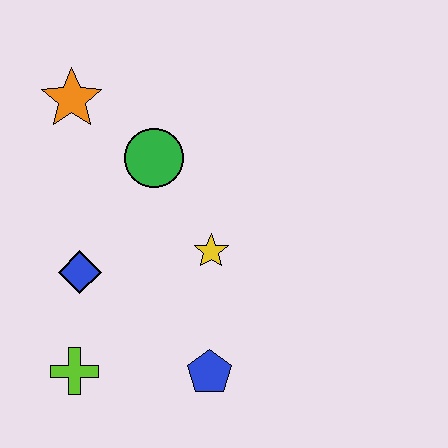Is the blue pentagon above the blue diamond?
No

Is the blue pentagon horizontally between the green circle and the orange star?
No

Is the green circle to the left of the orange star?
No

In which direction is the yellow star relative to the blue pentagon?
The yellow star is above the blue pentagon.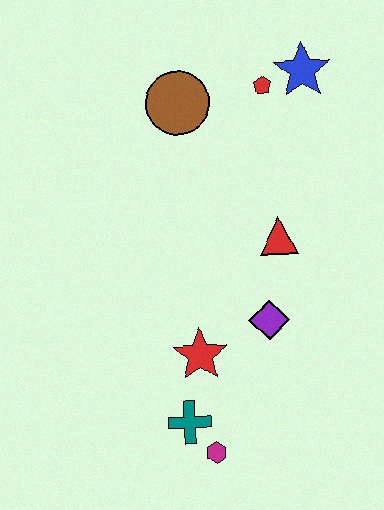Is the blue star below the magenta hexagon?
No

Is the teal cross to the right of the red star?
No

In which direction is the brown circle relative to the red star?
The brown circle is above the red star.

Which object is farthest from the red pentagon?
The magenta hexagon is farthest from the red pentagon.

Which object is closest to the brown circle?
The red pentagon is closest to the brown circle.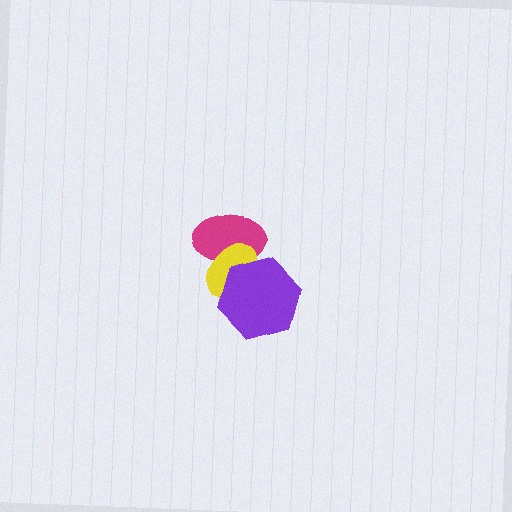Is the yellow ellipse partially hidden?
Yes, it is partially covered by another shape.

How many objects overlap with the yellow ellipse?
2 objects overlap with the yellow ellipse.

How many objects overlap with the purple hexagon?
2 objects overlap with the purple hexagon.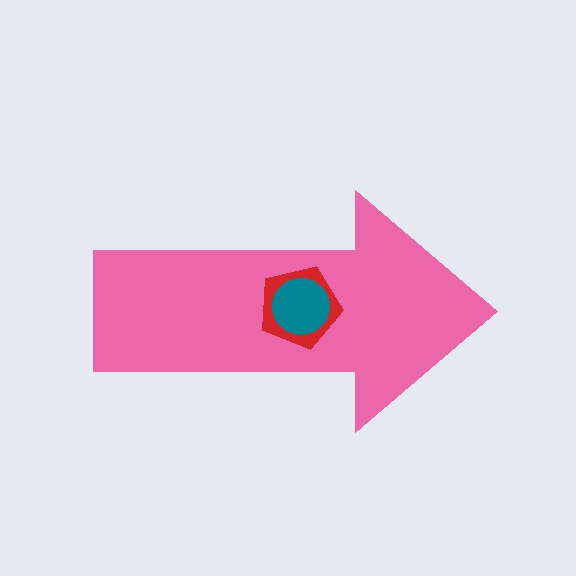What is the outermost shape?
The pink arrow.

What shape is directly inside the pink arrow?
The red pentagon.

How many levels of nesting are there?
3.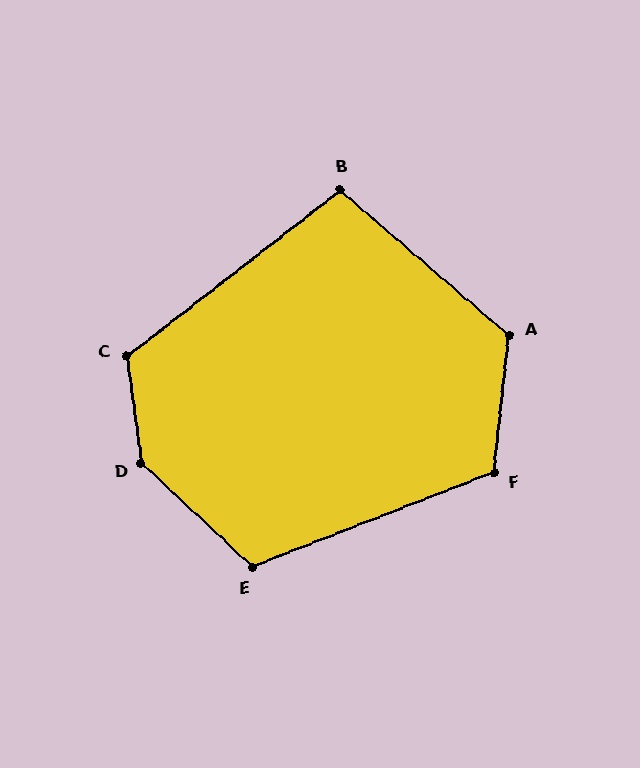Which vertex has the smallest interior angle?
B, at approximately 101 degrees.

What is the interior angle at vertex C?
Approximately 120 degrees (obtuse).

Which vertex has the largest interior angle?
D, at approximately 141 degrees.